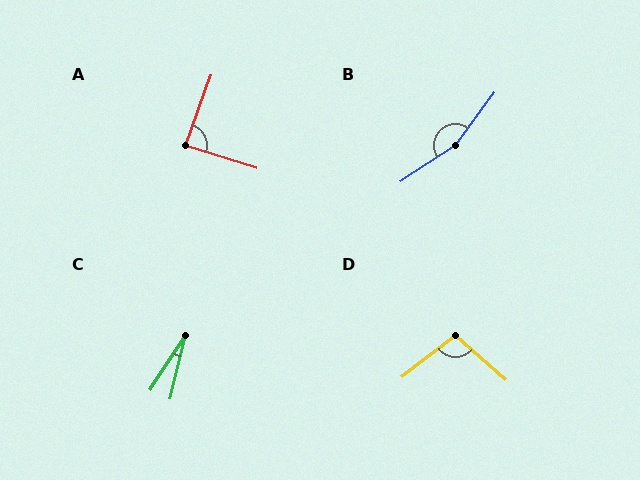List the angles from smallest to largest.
C (19°), A (87°), D (100°), B (160°).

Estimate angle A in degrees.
Approximately 87 degrees.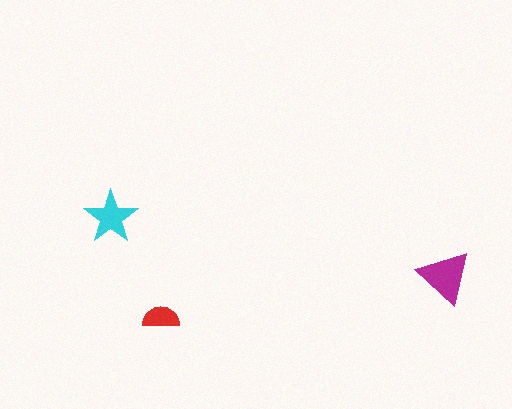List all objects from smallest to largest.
The red semicircle, the cyan star, the magenta triangle.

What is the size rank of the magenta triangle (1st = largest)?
1st.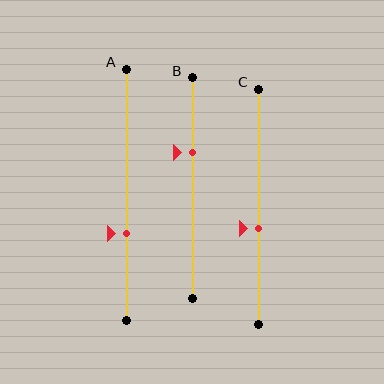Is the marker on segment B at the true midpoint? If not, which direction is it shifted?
No, the marker on segment B is shifted upward by about 16% of the segment length.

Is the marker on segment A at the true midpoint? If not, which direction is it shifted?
No, the marker on segment A is shifted downward by about 15% of the segment length.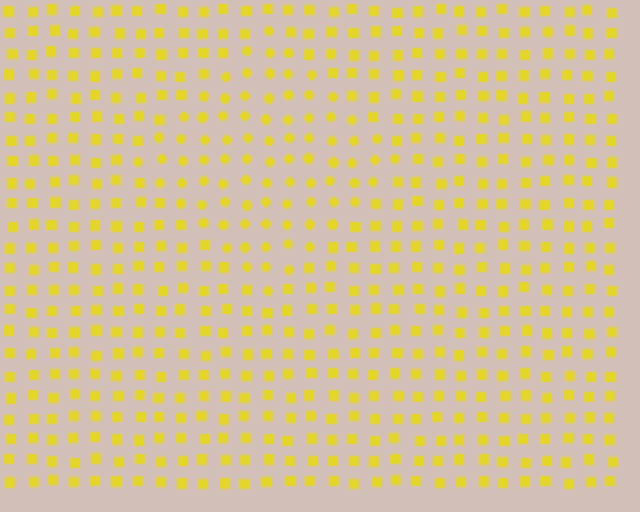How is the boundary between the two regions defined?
The boundary is defined by a change in element shape: circles inside vs. squares outside. All elements share the same color and spacing.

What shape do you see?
I see a diamond.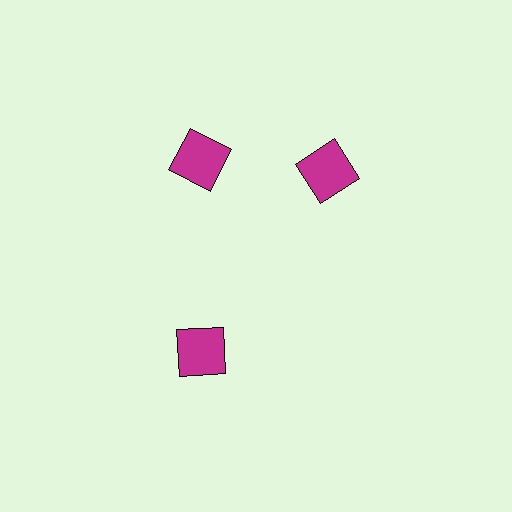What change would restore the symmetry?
The symmetry would be restored by rotating it back into even spacing with its neighbors so that all 3 squares sit at equal angles and equal distance from the center.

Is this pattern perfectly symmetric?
No. The 3 magenta squares are arranged in a ring, but one element near the 3 o'clock position is rotated out of alignment along the ring, breaking the 3-fold rotational symmetry.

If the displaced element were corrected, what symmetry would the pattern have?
It would have 3-fold rotational symmetry — the pattern would map onto itself every 120 degrees.